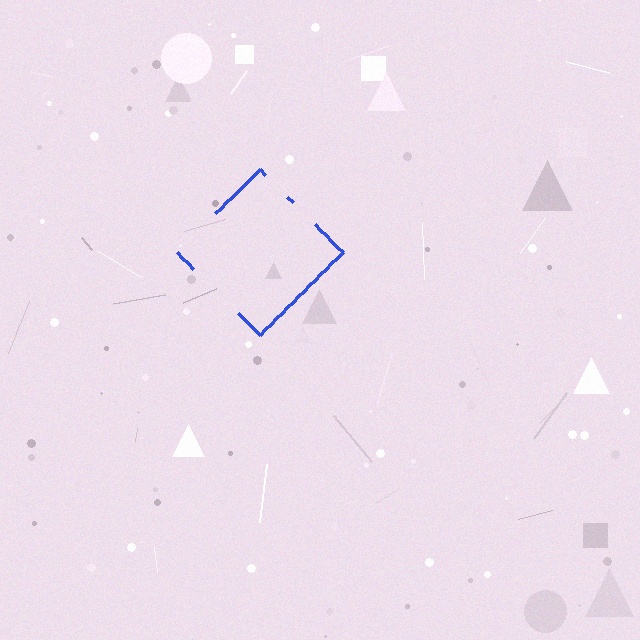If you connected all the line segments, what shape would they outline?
They would outline a diamond.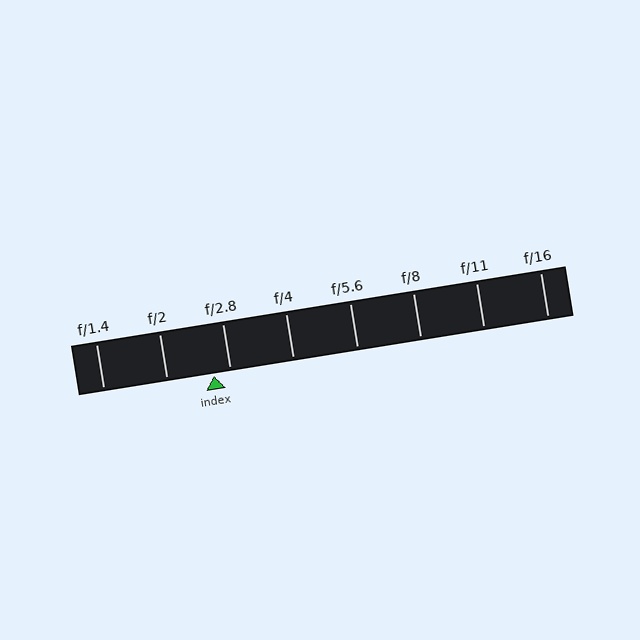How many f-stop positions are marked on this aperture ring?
There are 8 f-stop positions marked.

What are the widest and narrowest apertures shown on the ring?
The widest aperture shown is f/1.4 and the narrowest is f/16.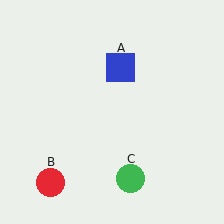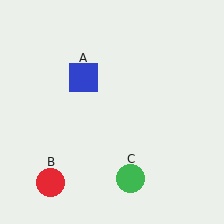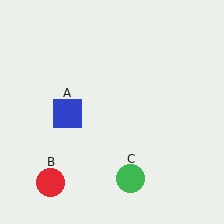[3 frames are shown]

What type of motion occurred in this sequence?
The blue square (object A) rotated counterclockwise around the center of the scene.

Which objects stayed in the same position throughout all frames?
Red circle (object B) and green circle (object C) remained stationary.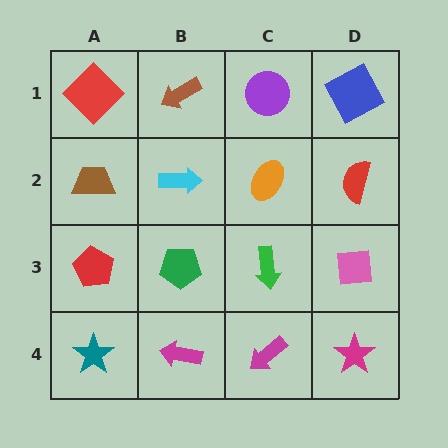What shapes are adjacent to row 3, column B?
A cyan arrow (row 2, column B), a magenta arrow (row 4, column B), a red pentagon (row 3, column A), a green arrow (row 3, column C).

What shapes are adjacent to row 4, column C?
A green arrow (row 3, column C), a magenta arrow (row 4, column B), a magenta star (row 4, column D).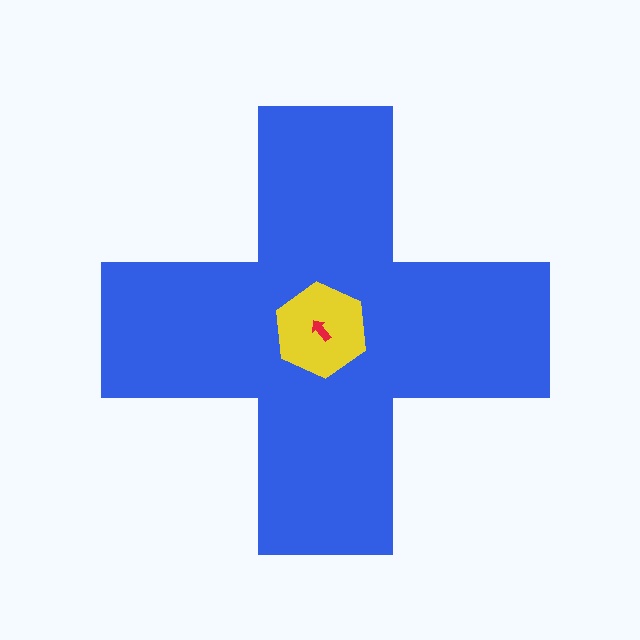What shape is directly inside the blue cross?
The yellow hexagon.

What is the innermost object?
The red arrow.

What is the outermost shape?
The blue cross.